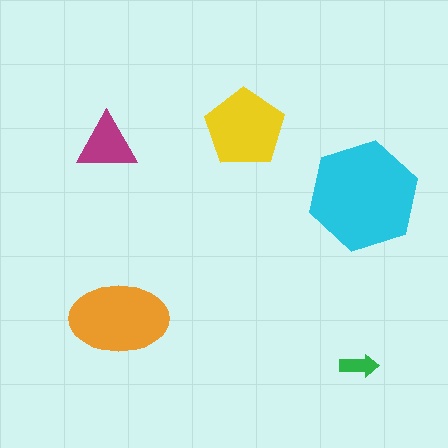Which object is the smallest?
The green arrow.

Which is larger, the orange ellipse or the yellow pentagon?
The orange ellipse.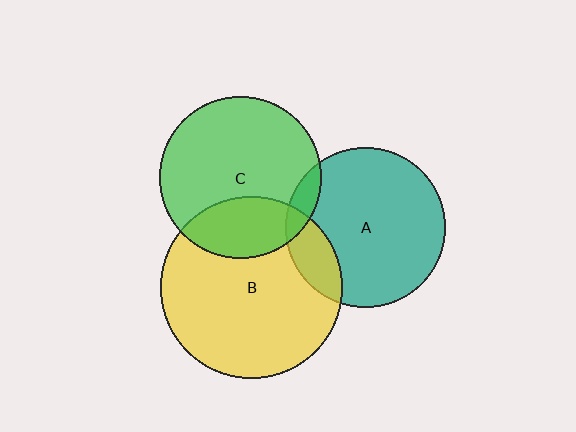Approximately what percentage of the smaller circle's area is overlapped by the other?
Approximately 25%.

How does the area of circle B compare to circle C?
Approximately 1.3 times.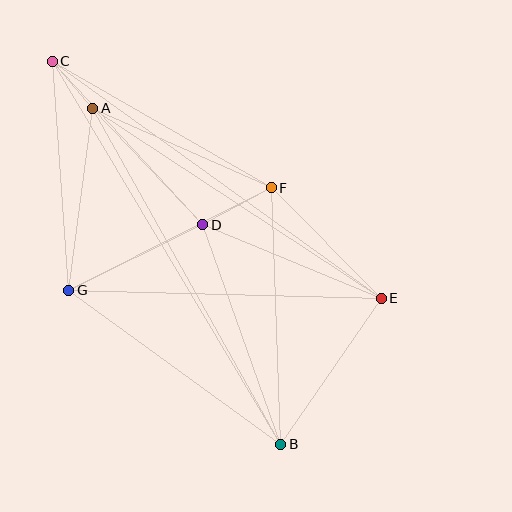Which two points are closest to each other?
Points A and C are closest to each other.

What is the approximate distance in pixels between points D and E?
The distance between D and E is approximately 193 pixels.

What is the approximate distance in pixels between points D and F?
The distance between D and F is approximately 78 pixels.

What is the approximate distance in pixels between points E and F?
The distance between E and F is approximately 156 pixels.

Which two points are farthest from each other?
Points B and C are farthest from each other.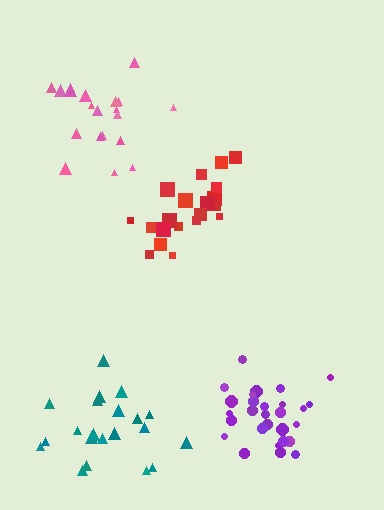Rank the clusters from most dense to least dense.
purple, pink, red, teal.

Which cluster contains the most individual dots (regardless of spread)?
Purple (28).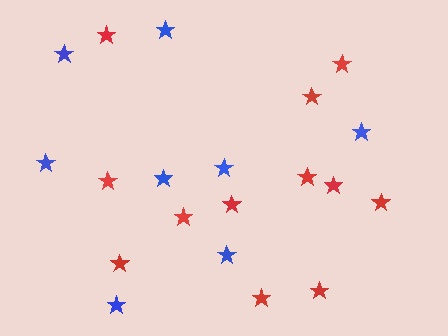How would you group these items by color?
There are 2 groups: one group of blue stars (8) and one group of red stars (12).